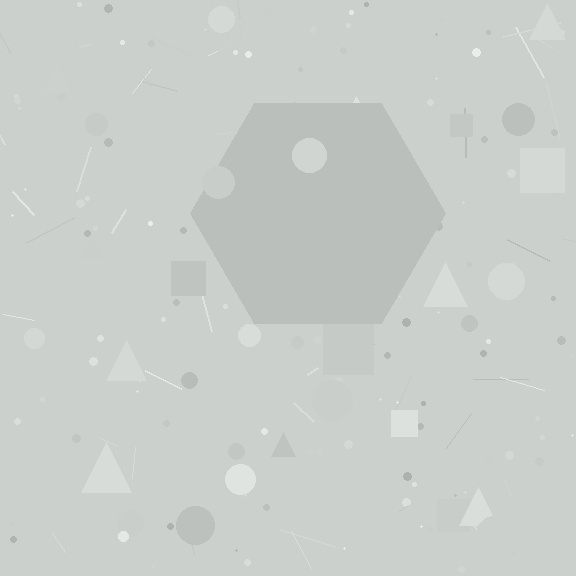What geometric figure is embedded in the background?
A hexagon is embedded in the background.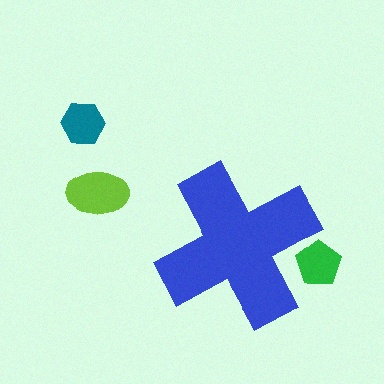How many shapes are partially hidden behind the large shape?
1 shape is partially hidden.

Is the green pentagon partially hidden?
Yes, the green pentagon is partially hidden behind the blue cross.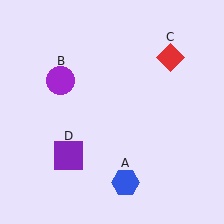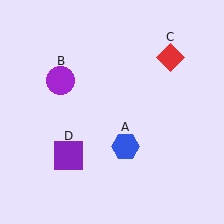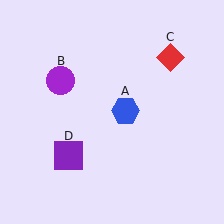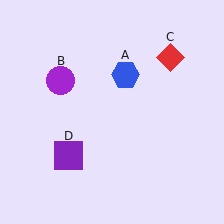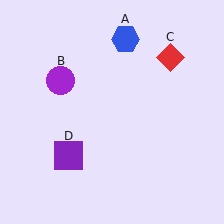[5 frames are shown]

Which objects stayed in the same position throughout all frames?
Purple circle (object B) and red diamond (object C) and purple square (object D) remained stationary.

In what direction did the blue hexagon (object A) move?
The blue hexagon (object A) moved up.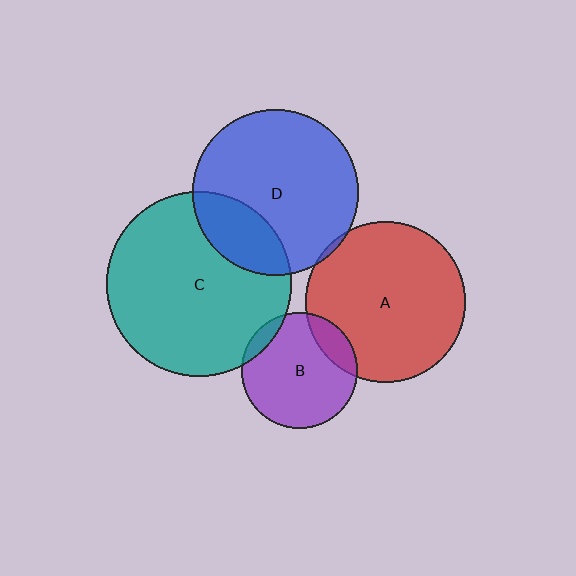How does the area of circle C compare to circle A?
Approximately 1.3 times.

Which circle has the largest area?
Circle C (teal).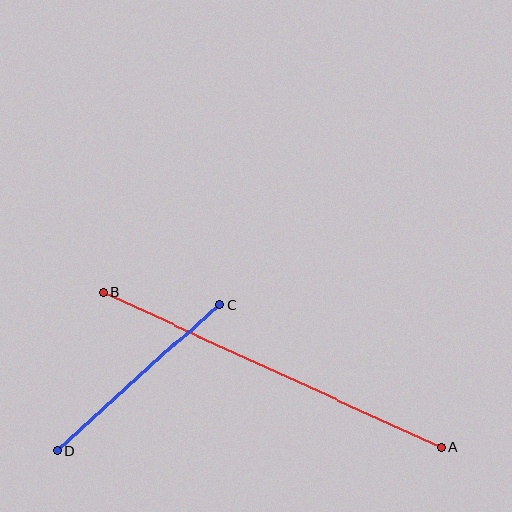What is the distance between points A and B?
The distance is approximately 372 pixels.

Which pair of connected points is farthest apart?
Points A and B are farthest apart.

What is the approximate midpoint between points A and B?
The midpoint is at approximately (272, 370) pixels.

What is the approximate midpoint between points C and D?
The midpoint is at approximately (138, 378) pixels.